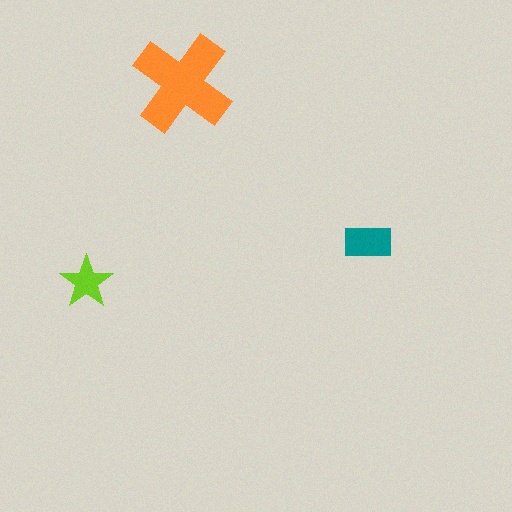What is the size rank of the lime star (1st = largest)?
3rd.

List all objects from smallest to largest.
The lime star, the teal rectangle, the orange cross.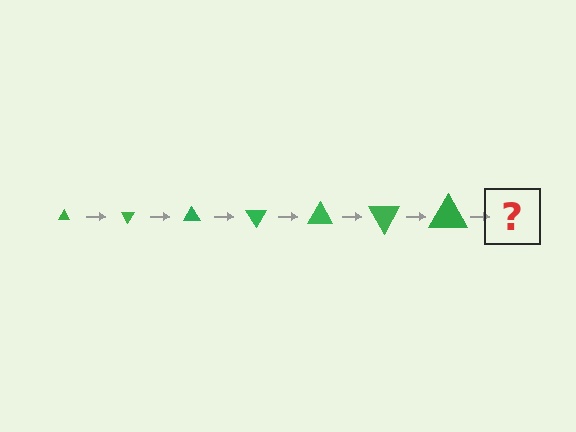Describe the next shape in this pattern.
It should be a triangle, larger than the previous one and rotated 420 degrees from the start.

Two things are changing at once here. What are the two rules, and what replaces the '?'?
The two rules are that the triangle grows larger each step and it rotates 60 degrees each step. The '?' should be a triangle, larger than the previous one and rotated 420 degrees from the start.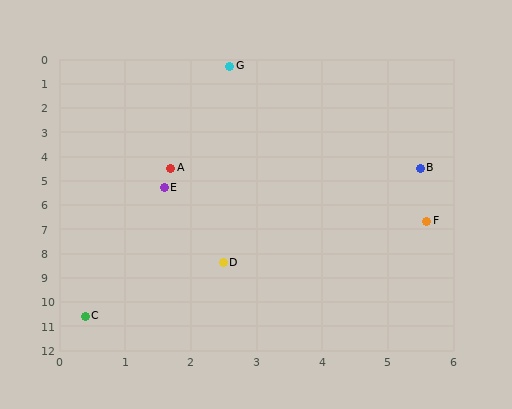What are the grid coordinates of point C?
Point C is at approximately (0.4, 10.6).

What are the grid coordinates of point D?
Point D is at approximately (2.5, 8.4).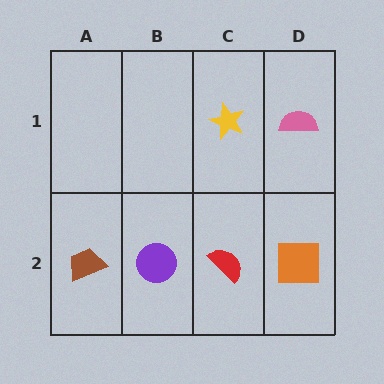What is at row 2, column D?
An orange square.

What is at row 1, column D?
A pink semicircle.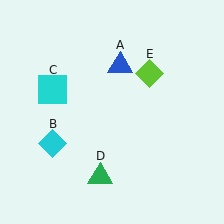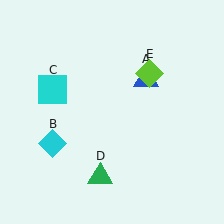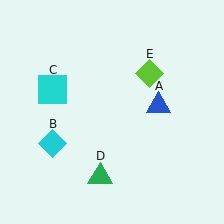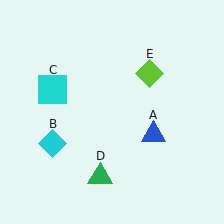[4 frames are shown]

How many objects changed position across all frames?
1 object changed position: blue triangle (object A).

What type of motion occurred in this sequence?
The blue triangle (object A) rotated clockwise around the center of the scene.